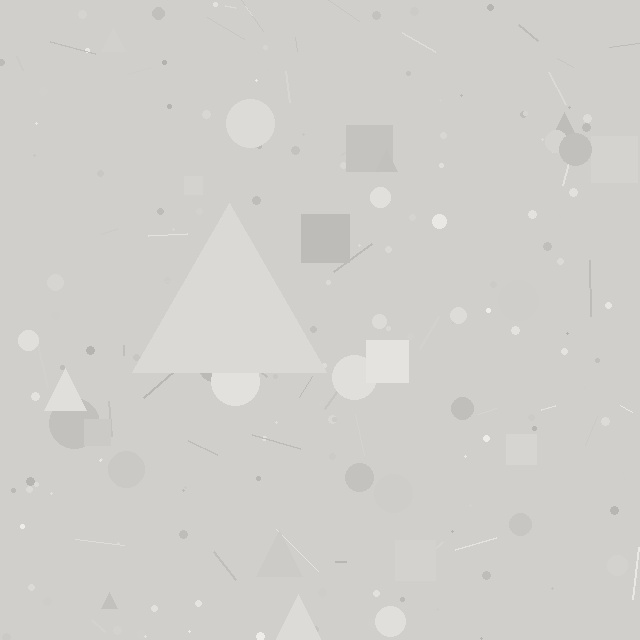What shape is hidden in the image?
A triangle is hidden in the image.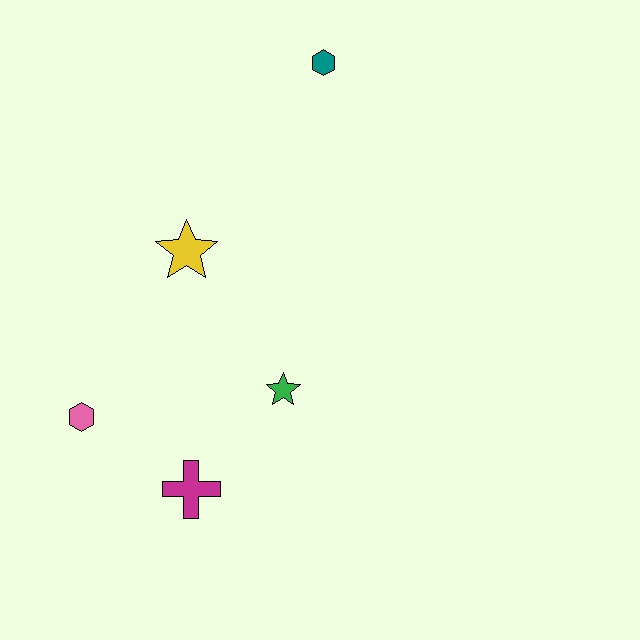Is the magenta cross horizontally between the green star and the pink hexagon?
Yes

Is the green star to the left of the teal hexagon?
Yes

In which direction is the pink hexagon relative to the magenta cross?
The pink hexagon is to the left of the magenta cross.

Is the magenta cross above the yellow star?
No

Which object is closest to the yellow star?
The green star is closest to the yellow star.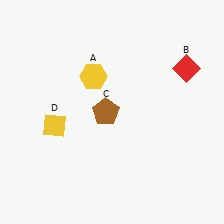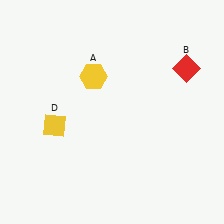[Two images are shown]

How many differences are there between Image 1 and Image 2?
There is 1 difference between the two images.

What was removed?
The brown pentagon (C) was removed in Image 2.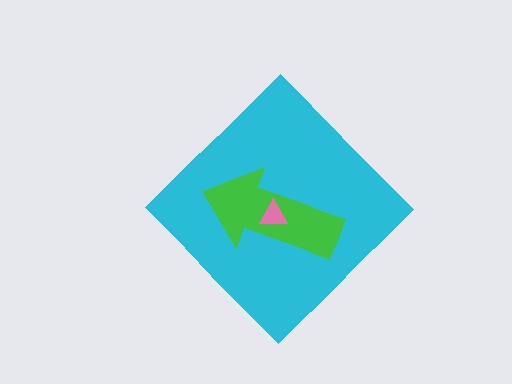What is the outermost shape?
The cyan diamond.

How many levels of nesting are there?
3.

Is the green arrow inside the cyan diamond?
Yes.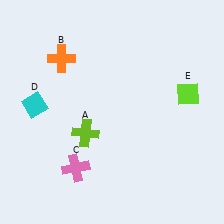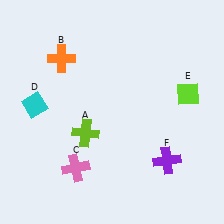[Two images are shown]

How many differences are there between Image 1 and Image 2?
There is 1 difference between the two images.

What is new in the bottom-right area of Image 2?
A purple cross (F) was added in the bottom-right area of Image 2.